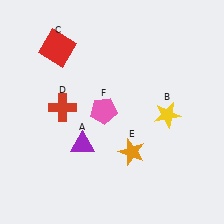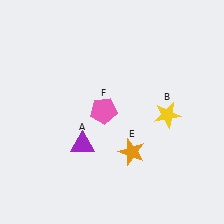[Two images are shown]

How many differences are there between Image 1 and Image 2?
There are 2 differences between the two images.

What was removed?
The red cross (D), the red square (C) were removed in Image 2.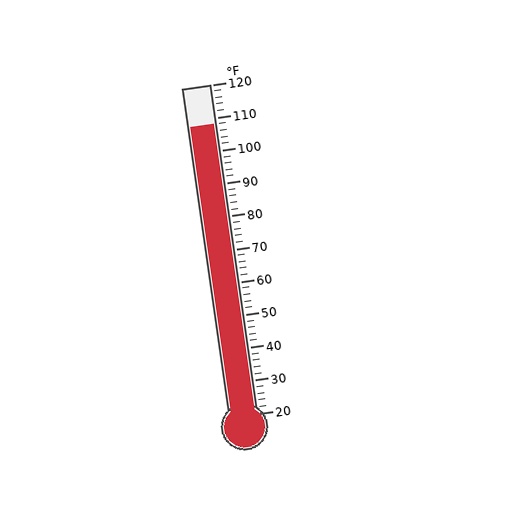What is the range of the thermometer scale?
The thermometer scale ranges from 20°F to 120°F.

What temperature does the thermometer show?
The thermometer shows approximately 108°F.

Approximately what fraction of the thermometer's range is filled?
The thermometer is filled to approximately 90% of its range.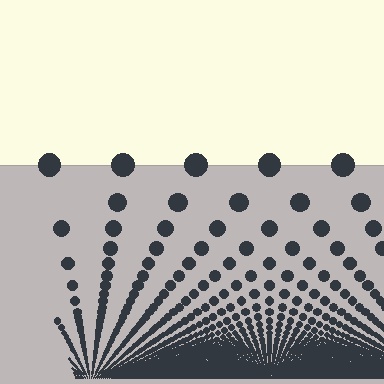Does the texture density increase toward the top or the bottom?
Density increases toward the bottom.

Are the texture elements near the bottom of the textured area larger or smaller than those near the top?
Smaller. The gradient is inverted — elements near the bottom are smaller and denser.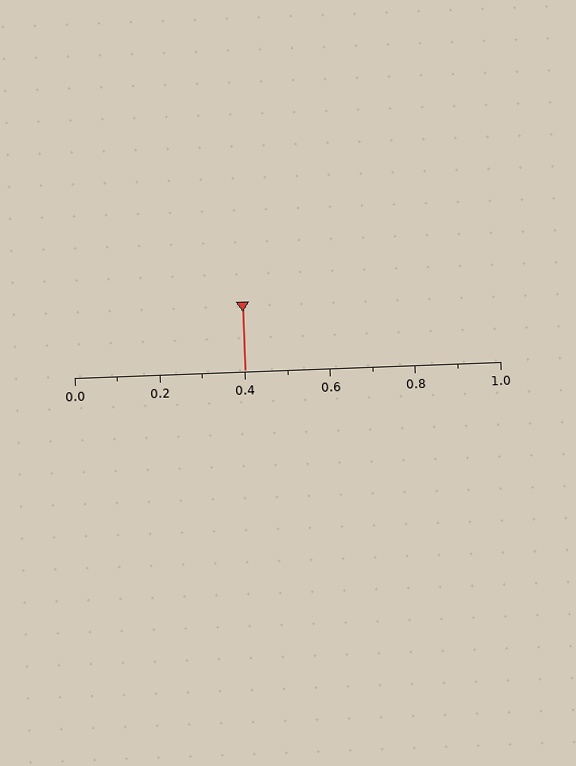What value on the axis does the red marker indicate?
The marker indicates approximately 0.4.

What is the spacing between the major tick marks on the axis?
The major ticks are spaced 0.2 apart.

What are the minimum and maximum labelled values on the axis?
The axis runs from 0.0 to 1.0.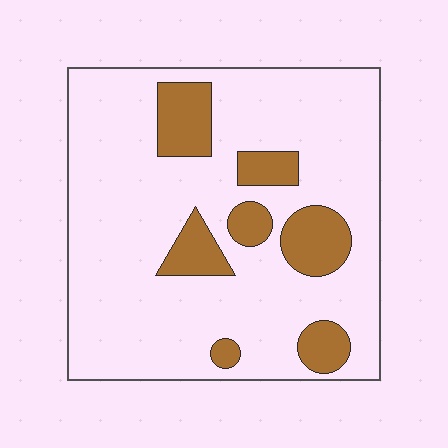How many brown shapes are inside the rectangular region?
7.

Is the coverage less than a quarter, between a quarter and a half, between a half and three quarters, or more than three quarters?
Less than a quarter.